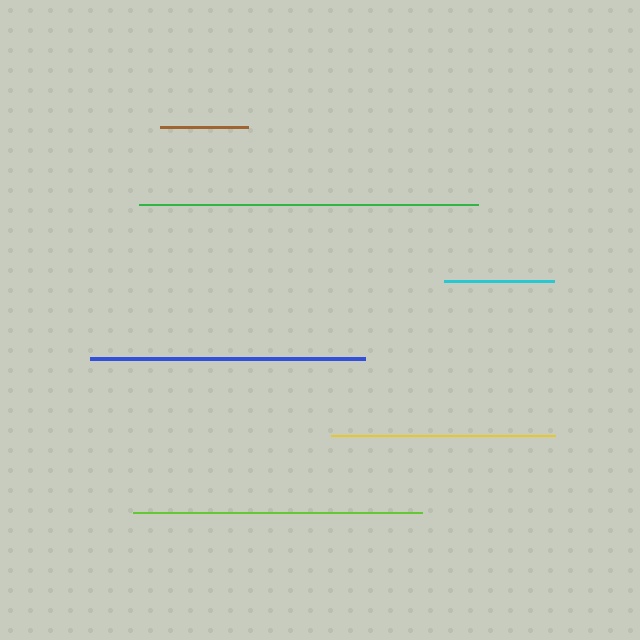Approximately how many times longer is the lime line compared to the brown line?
The lime line is approximately 3.3 times the length of the brown line.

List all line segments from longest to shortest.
From longest to shortest: green, lime, blue, yellow, cyan, brown.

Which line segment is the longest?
The green line is the longest at approximately 339 pixels.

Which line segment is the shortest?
The brown line is the shortest at approximately 89 pixels.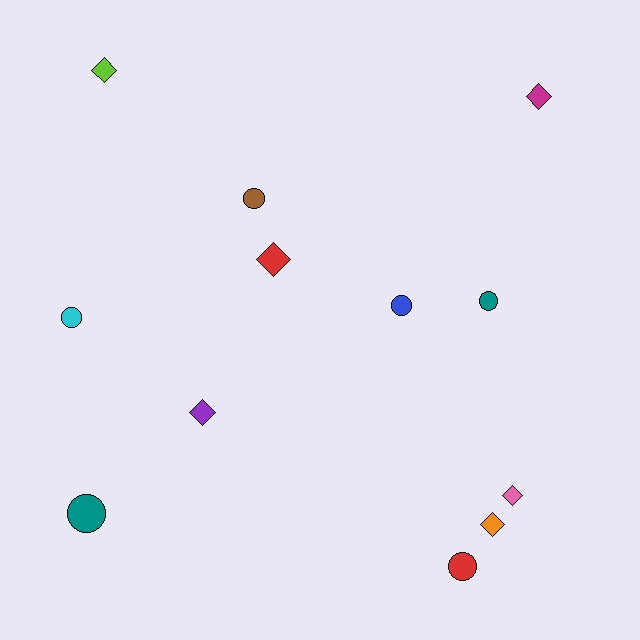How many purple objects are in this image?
There is 1 purple object.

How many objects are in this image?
There are 12 objects.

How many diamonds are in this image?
There are 6 diamonds.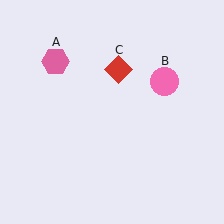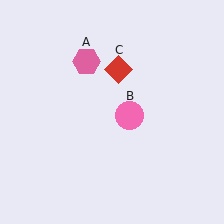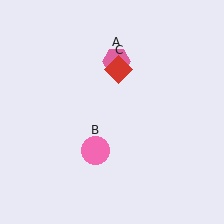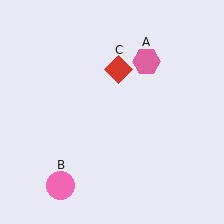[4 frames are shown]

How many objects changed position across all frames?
2 objects changed position: pink hexagon (object A), pink circle (object B).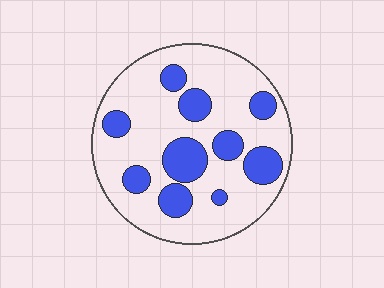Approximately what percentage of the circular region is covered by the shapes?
Approximately 25%.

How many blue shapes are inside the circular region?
10.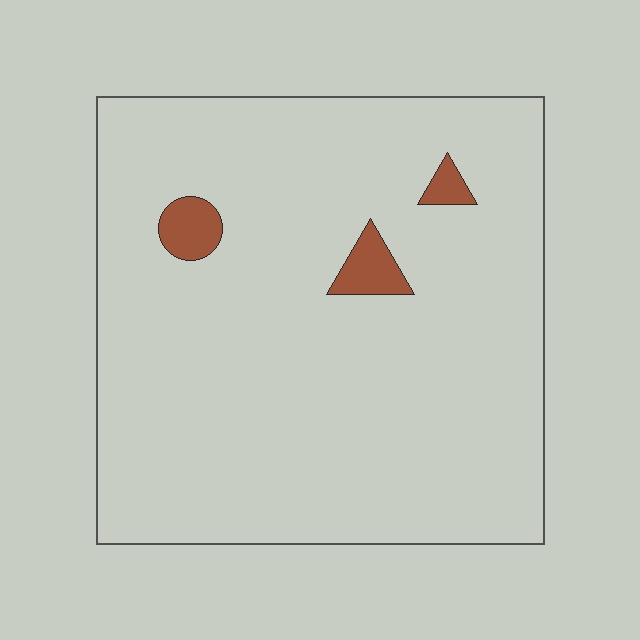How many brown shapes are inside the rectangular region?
3.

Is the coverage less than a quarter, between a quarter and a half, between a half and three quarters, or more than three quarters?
Less than a quarter.